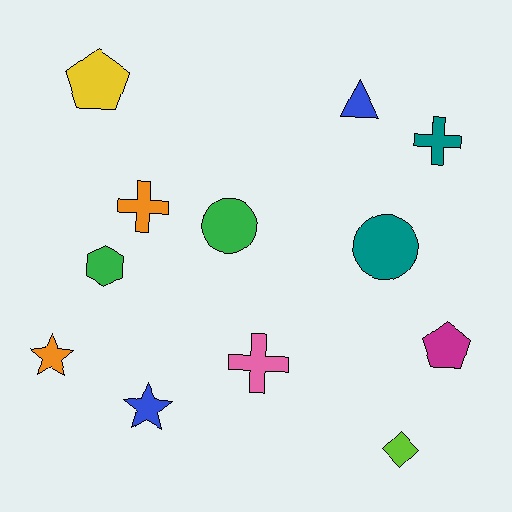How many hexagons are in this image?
There is 1 hexagon.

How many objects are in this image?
There are 12 objects.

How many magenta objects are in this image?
There is 1 magenta object.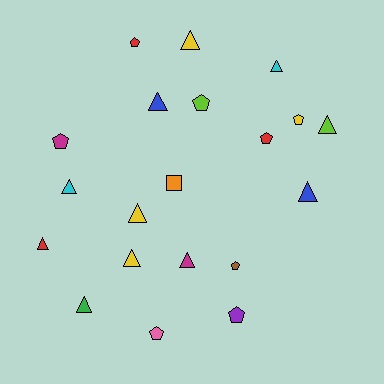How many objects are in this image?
There are 20 objects.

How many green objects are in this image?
There is 1 green object.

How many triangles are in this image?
There are 11 triangles.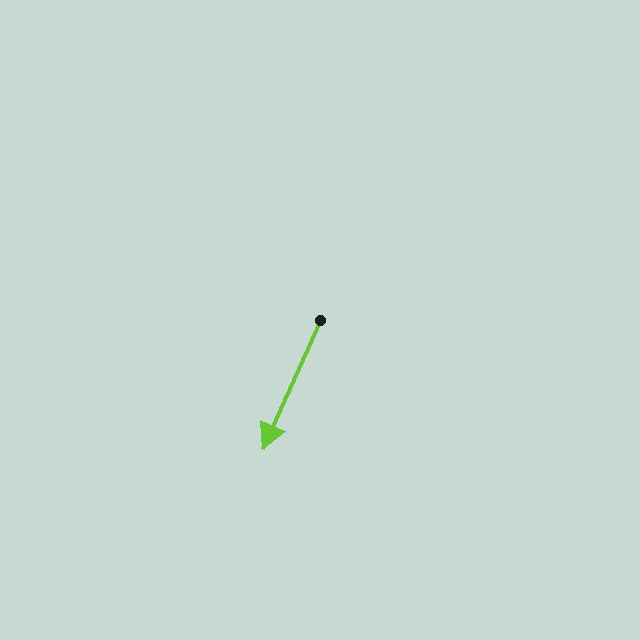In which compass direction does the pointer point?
Southwest.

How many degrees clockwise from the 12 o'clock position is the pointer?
Approximately 204 degrees.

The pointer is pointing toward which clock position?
Roughly 7 o'clock.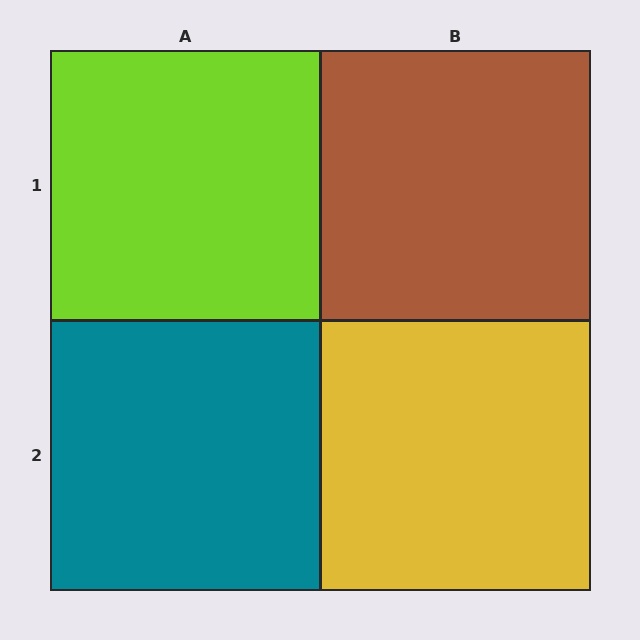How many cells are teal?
1 cell is teal.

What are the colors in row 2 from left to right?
Teal, yellow.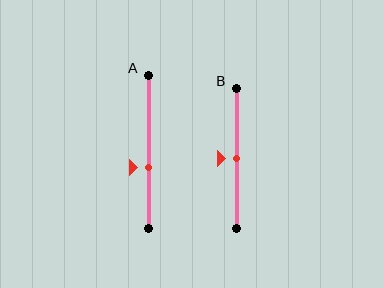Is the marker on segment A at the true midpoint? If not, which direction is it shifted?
No, the marker on segment A is shifted downward by about 11% of the segment length.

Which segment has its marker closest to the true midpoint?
Segment B has its marker closest to the true midpoint.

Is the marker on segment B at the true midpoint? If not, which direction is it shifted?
Yes, the marker on segment B is at the true midpoint.